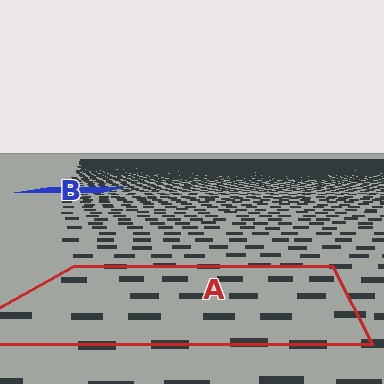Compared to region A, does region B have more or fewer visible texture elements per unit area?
Region B has more texture elements per unit area — they are packed more densely because it is farther away.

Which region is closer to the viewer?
Region A is closer. The texture elements there are larger and more spread out.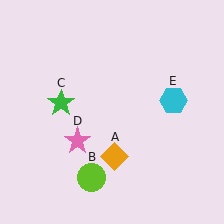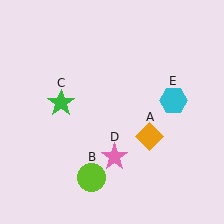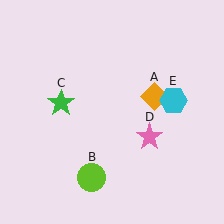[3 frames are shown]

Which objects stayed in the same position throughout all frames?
Lime circle (object B) and green star (object C) and cyan hexagon (object E) remained stationary.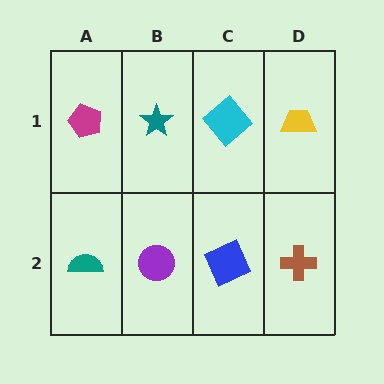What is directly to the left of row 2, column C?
A purple circle.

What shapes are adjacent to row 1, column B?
A purple circle (row 2, column B), a magenta pentagon (row 1, column A), a cyan diamond (row 1, column C).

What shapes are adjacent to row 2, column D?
A yellow trapezoid (row 1, column D), a blue square (row 2, column C).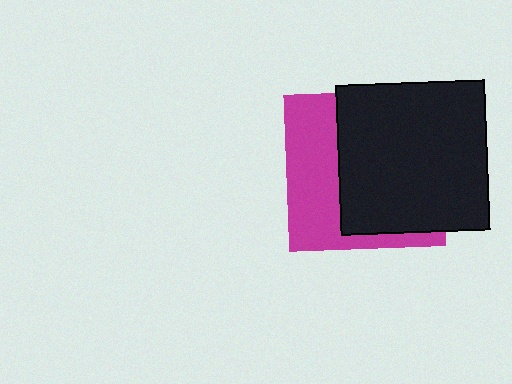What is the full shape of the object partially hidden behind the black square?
The partially hidden object is a magenta square.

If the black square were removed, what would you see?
You would see the complete magenta square.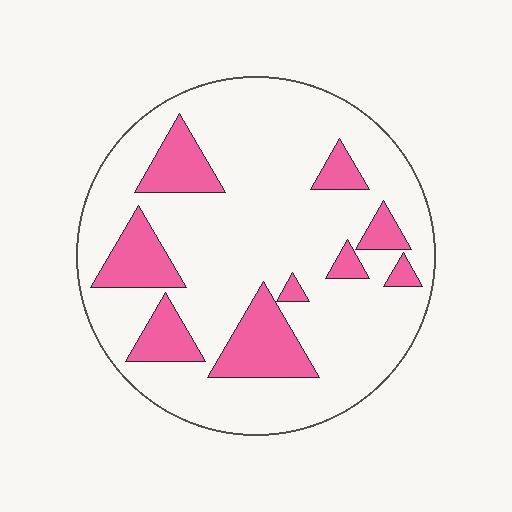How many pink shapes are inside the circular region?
9.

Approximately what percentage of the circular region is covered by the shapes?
Approximately 20%.